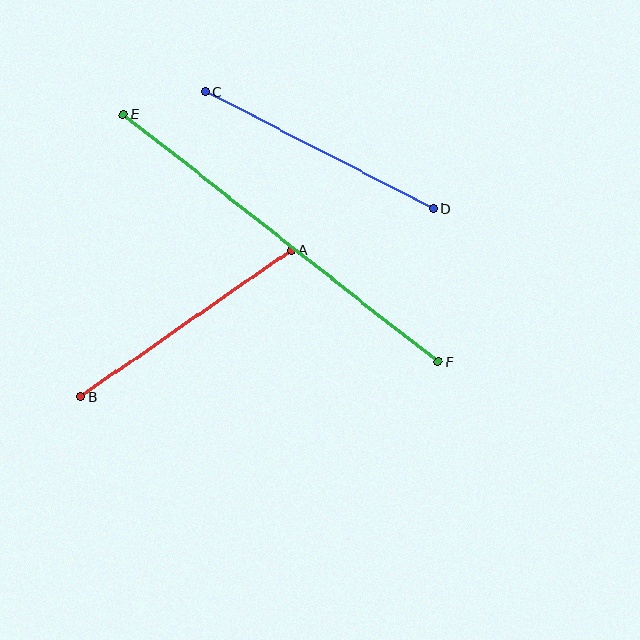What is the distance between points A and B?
The distance is approximately 256 pixels.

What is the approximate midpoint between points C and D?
The midpoint is at approximately (319, 150) pixels.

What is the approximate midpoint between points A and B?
The midpoint is at approximately (186, 323) pixels.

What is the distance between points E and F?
The distance is approximately 401 pixels.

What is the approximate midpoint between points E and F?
The midpoint is at approximately (281, 238) pixels.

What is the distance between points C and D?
The distance is approximately 257 pixels.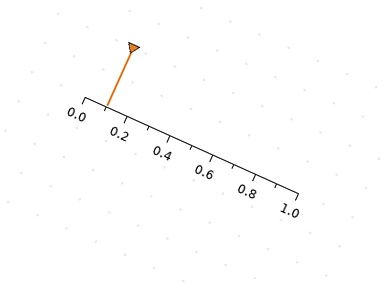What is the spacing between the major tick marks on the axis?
The major ticks are spaced 0.2 apart.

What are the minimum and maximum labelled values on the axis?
The axis runs from 0.0 to 1.0.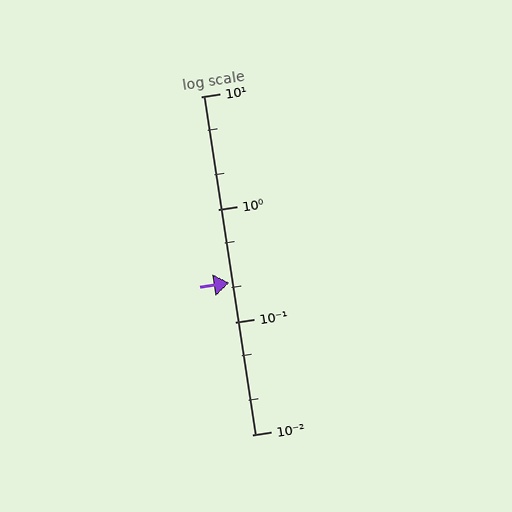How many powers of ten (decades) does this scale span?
The scale spans 3 decades, from 0.01 to 10.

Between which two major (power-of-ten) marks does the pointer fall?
The pointer is between 0.1 and 1.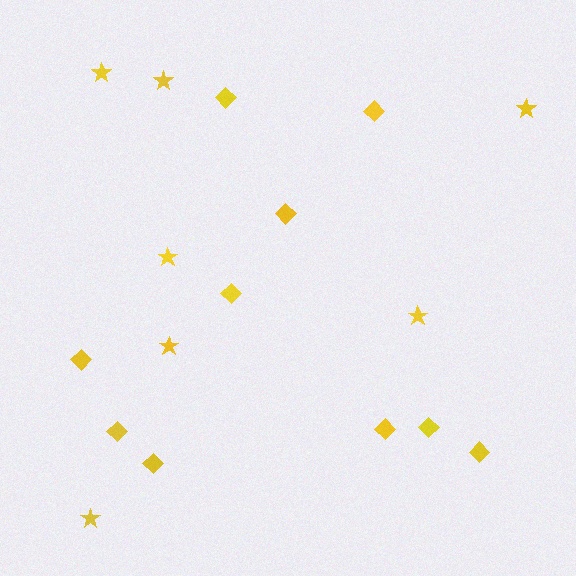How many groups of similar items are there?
There are 2 groups: one group of stars (7) and one group of diamonds (10).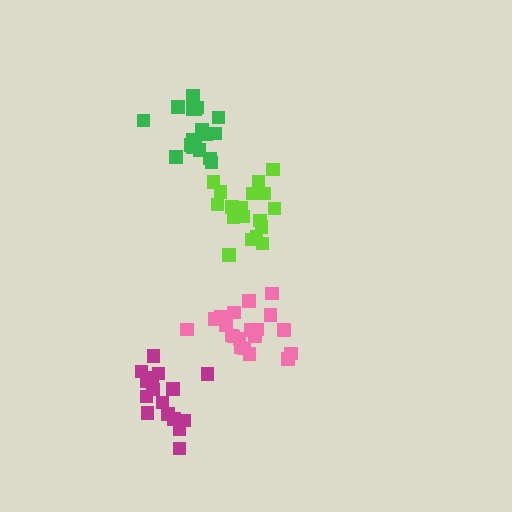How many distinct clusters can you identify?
There are 4 distinct clusters.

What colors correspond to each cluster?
The clusters are colored: lime, pink, magenta, green.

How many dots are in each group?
Group 1: 18 dots, Group 2: 20 dots, Group 3: 16 dots, Group 4: 18 dots (72 total).